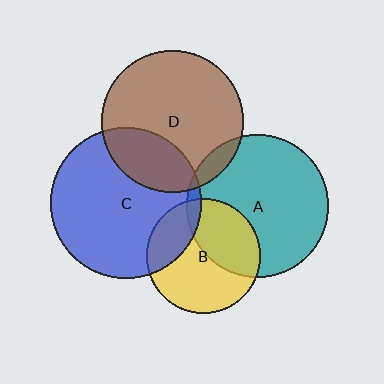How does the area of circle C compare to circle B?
Approximately 1.7 times.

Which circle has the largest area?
Circle C (blue).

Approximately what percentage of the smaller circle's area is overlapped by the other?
Approximately 25%.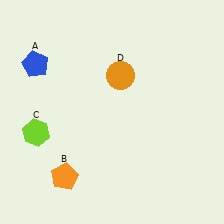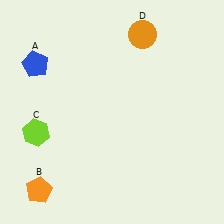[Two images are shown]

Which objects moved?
The objects that moved are: the orange pentagon (B), the orange circle (D).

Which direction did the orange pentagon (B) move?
The orange pentagon (B) moved left.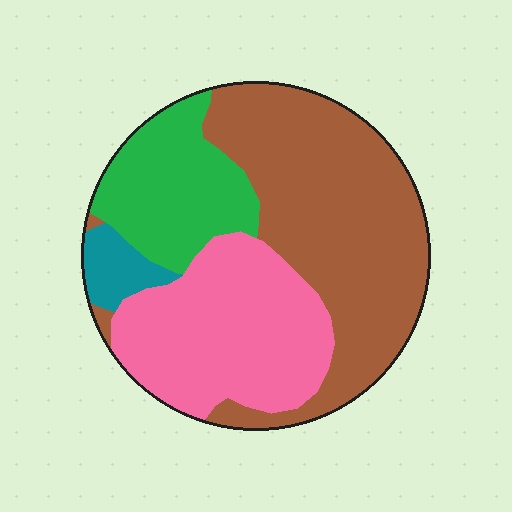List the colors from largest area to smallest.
From largest to smallest: brown, pink, green, teal.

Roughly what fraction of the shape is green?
Green takes up about one fifth (1/5) of the shape.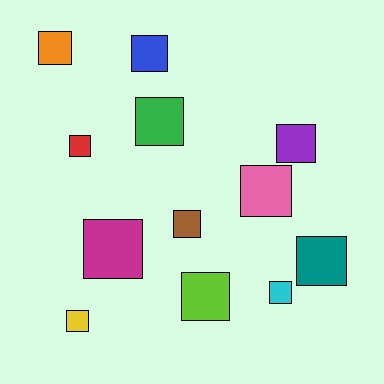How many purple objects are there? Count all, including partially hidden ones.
There is 1 purple object.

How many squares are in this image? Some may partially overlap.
There are 12 squares.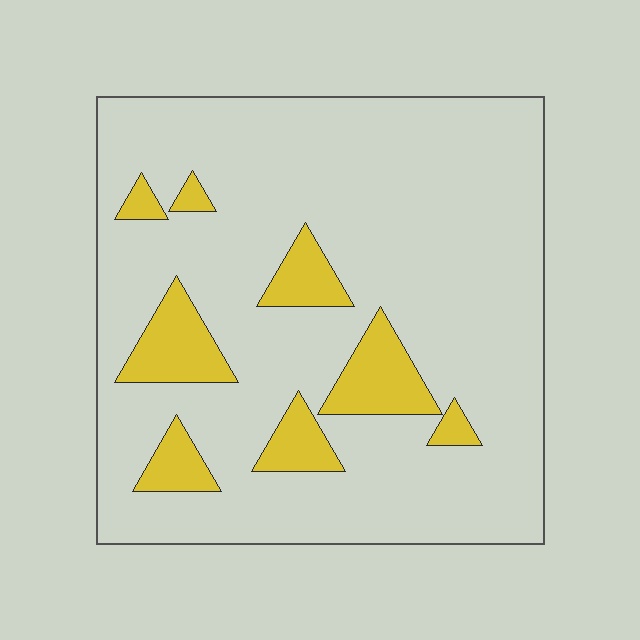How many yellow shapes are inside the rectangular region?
8.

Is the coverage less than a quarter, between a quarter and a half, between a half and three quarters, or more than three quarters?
Less than a quarter.